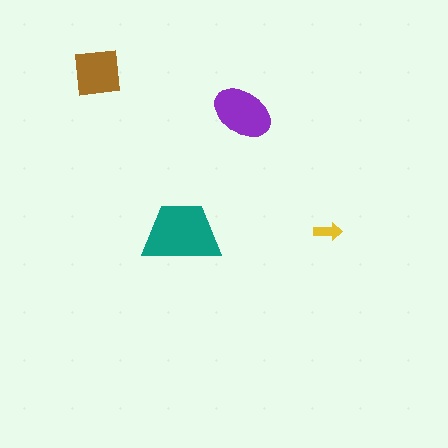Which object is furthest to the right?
The yellow arrow is rightmost.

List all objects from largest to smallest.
The teal trapezoid, the purple ellipse, the brown square, the yellow arrow.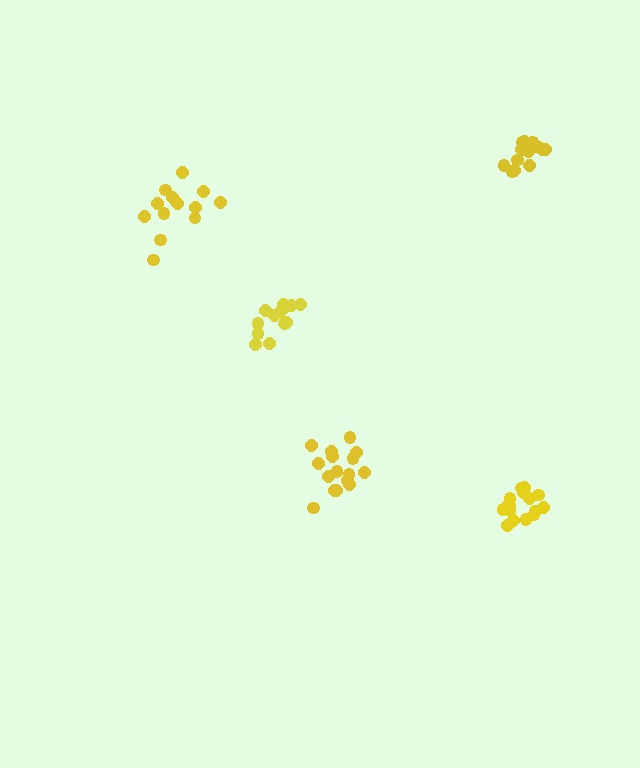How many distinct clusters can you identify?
There are 5 distinct clusters.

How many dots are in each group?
Group 1: 13 dots, Group 2: 14 dots, Group 3: 16 dots, Group 4: 16 dots, Group 5: 13 dots (72 total).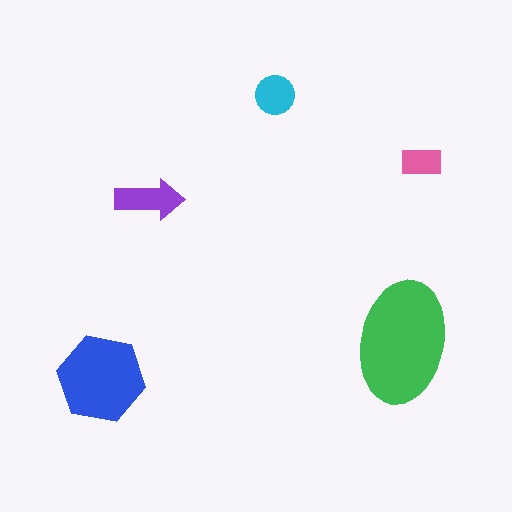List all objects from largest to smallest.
The green ellipse, the blue hexagon, the purple arrow, the cyan circle, the pink rectangle.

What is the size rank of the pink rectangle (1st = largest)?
5th.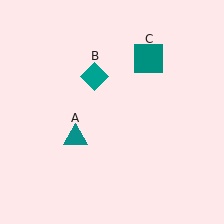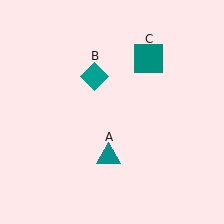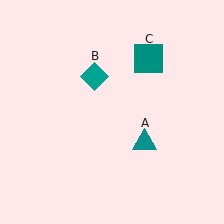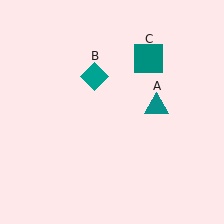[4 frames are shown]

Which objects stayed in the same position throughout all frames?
Teal diamond (object B) and teal square (object C) remained stationary.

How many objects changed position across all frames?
1 object changed position: teal triangle (object A).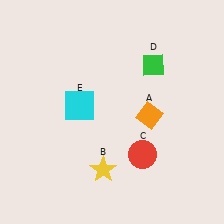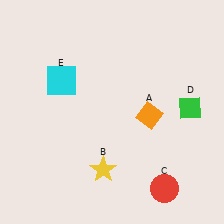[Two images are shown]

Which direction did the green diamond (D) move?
The green diamond (D) moved down.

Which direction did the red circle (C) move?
The red circle (C) moved down.